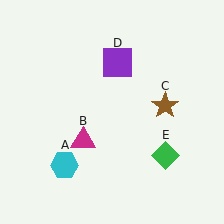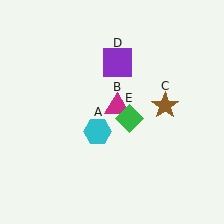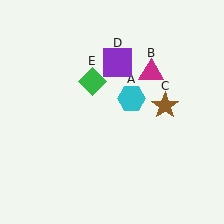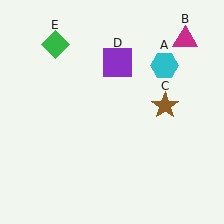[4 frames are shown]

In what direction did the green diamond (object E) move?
The green diamond (object E) moved up and to the left.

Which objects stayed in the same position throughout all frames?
Brown star (object C) and purple square (object D) remained stationary.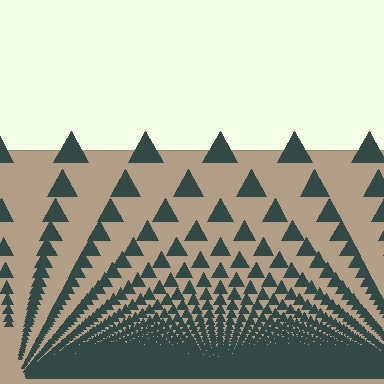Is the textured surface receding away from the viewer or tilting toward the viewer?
The surface appears to tilt toward the viewer. Texture elements get larger and sparser toward the top.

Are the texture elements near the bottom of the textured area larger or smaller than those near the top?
Smaller. The gradient is inverted — elements near the bottom are smaller and denser.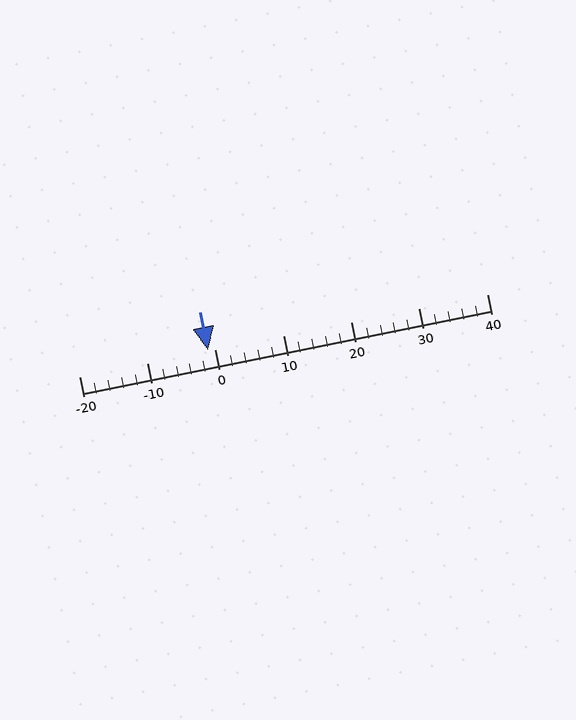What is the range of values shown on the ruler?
The ruler shows values from -20 to 40.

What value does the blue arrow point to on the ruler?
The blue arrow points to approximately -1.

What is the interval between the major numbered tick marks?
The major tick marks are spaced 10 units apart.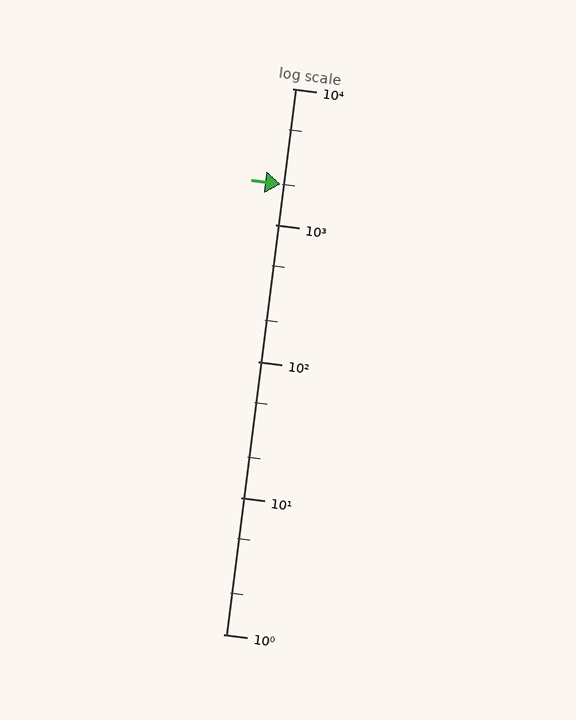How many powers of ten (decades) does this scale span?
The scale spans 4 decades, from 1 to 10000.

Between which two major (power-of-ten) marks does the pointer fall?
The pointer is between 1000 and 10000.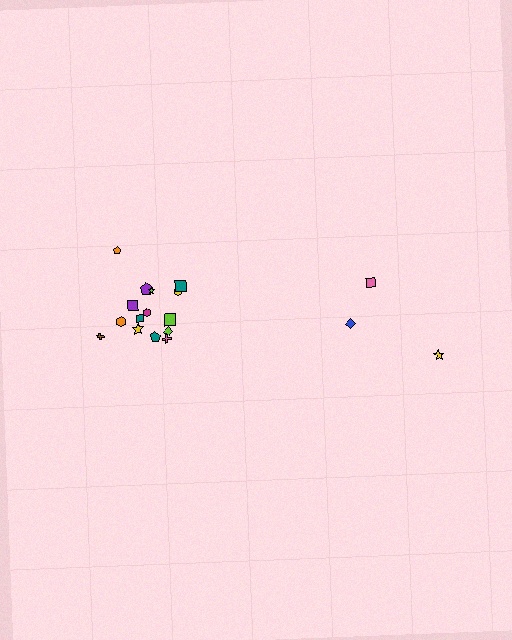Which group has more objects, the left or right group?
The left group.